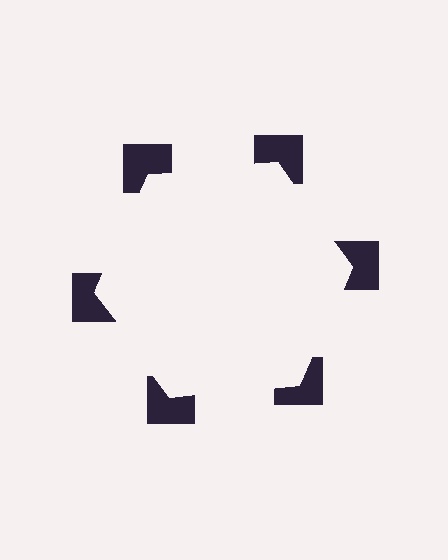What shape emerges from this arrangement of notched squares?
An illusory hexagon — its edges are inferred from the aligned wedge cuts in the notched squares, not physically drawn.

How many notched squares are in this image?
There are 6 — one at each vertex of the illusory hexagon.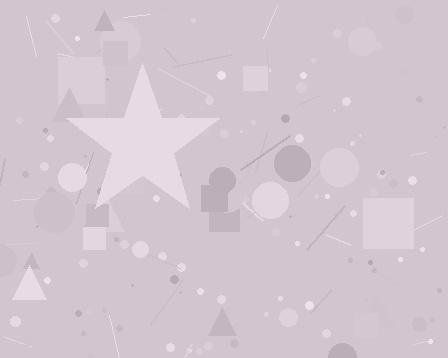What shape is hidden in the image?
A star is hidden in the image.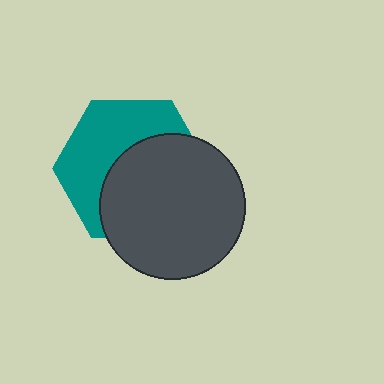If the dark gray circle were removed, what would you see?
You would see the complete teal hexagon.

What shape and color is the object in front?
The object in front is a dark gray circle.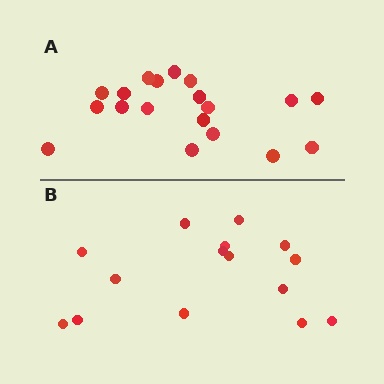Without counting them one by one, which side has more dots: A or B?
Region A (the top region) has more dots.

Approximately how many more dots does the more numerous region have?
Region A has about 4 more dots than region B.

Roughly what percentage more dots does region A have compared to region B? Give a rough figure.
About 25% more.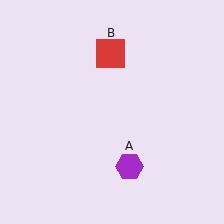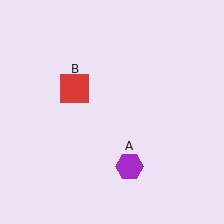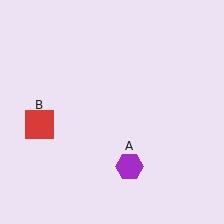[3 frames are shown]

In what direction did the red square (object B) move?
The red square (object B) moved down and to the left.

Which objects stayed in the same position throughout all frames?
Purple hexagon (object A) remained stationary.